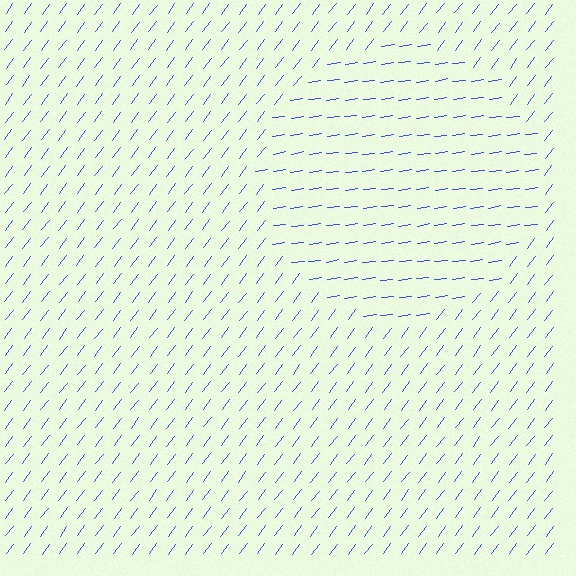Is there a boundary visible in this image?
Yes, there is a texture boundary formed by a change in line orientation.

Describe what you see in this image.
The image is filled with small blue line segments. A circle region in the image has lines oriented differently from the surrounding lines, creating a visible texture boundary.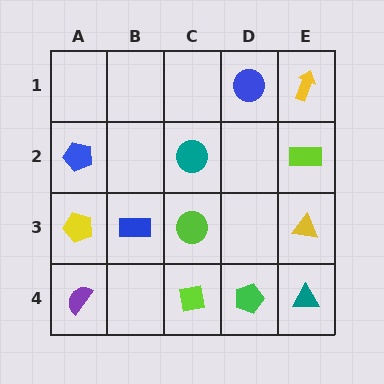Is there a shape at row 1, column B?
No, that cell is empty.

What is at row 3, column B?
A blue rectangle.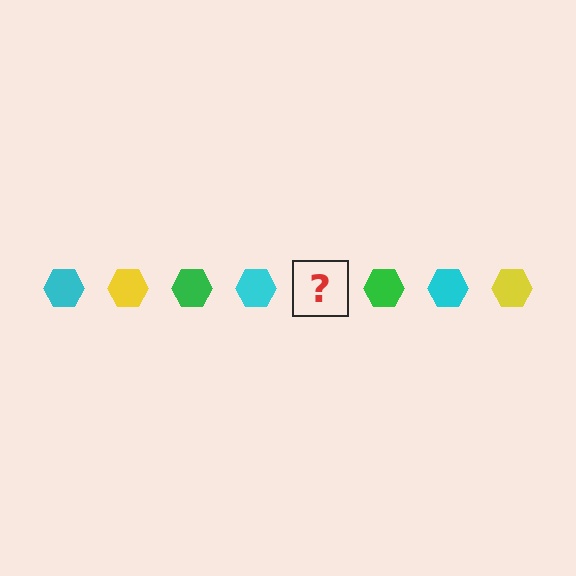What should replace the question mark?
The question mark should be replaced with a yellow hexagon.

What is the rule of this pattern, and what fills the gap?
The rule is that the pattern cycles through cyan, yellow, green hexagons. The gap should be filled with a yellow hexagon.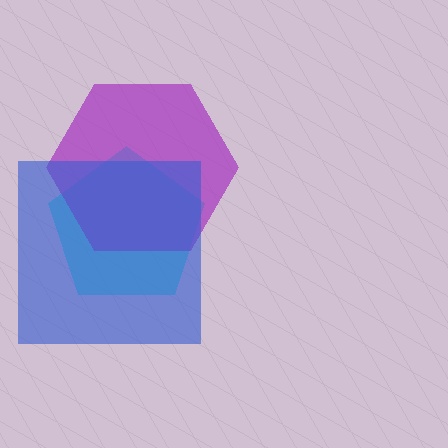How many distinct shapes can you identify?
There are 3 distinct shapes: a cyan pentagon, a purple hexagon, a blue square.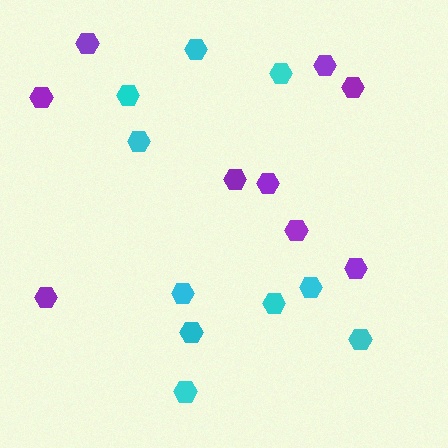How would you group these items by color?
There are 2 groups: one group of cyan hexagons (10) and one group of purple hexagons (9).